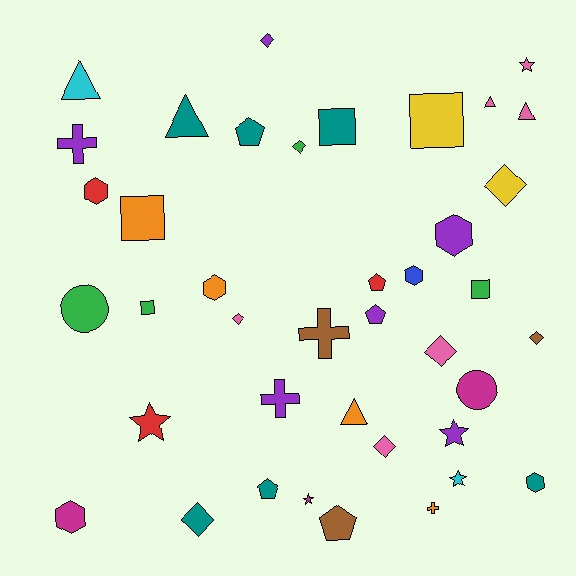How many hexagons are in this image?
There are 6 hexagons.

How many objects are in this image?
There are 40 objects.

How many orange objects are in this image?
There are 4 orange objects.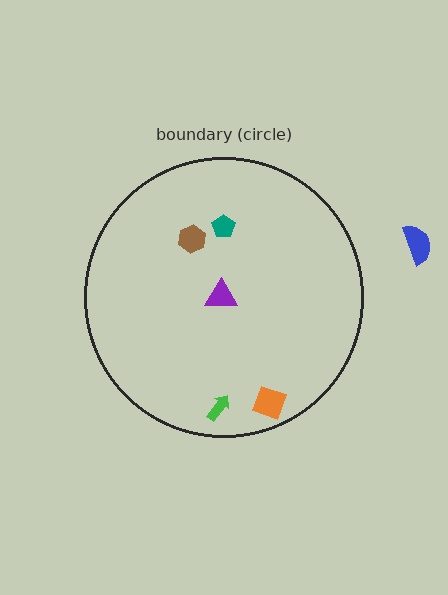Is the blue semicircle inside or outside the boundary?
Outside.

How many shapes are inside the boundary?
5 inside, 1 outside.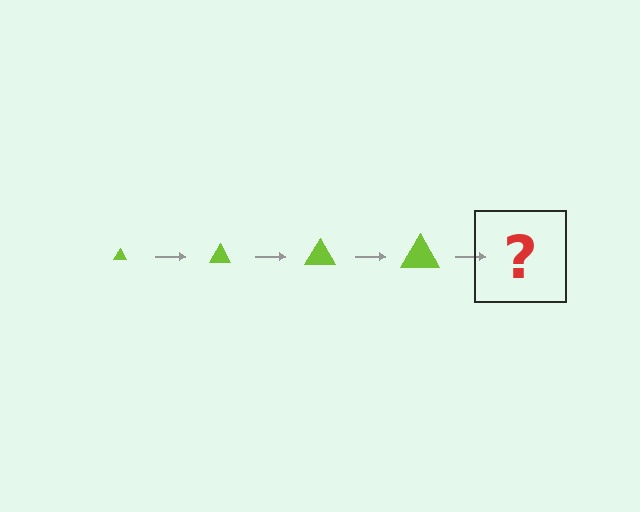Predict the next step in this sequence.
The next step is a lime triangle, larger than the previous one.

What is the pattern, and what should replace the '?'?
The pattern is that the triangle gets progressively larger each step. The '?' should be a lime triangle, larger than the previous one.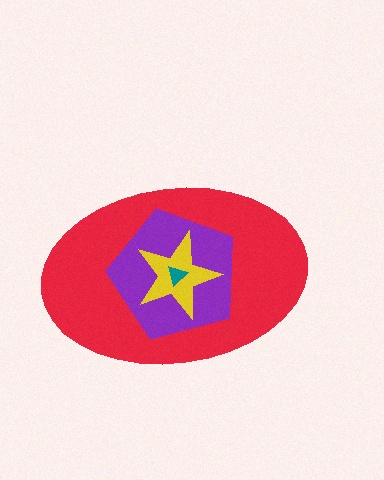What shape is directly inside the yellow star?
The teal triangle.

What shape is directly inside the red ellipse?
The purple pentagon.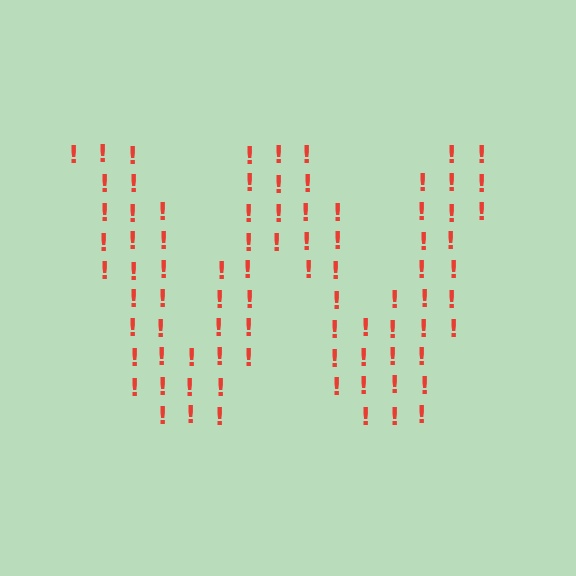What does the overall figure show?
The overall figure shows the letter W.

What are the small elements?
The small elements are exclamation marks.